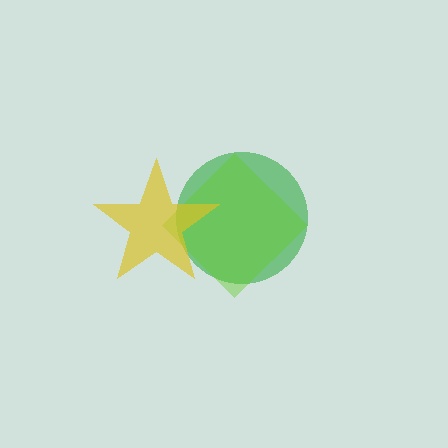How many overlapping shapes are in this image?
There are 3 overlapping shapes in the image.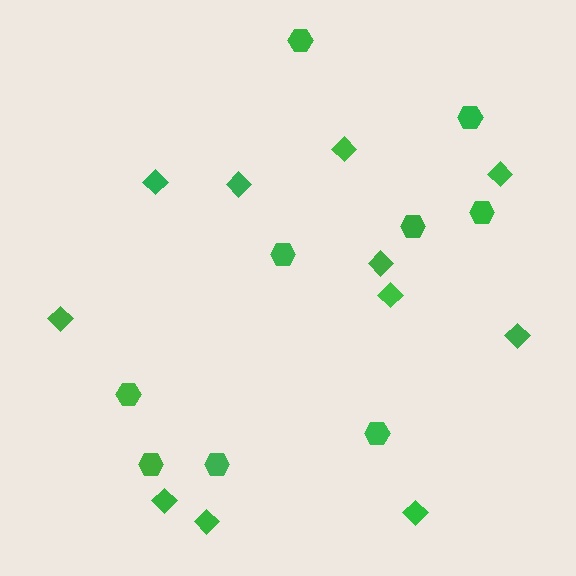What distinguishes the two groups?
There are 2 groups: one group of hexagons (9) and one group of diamonds (11).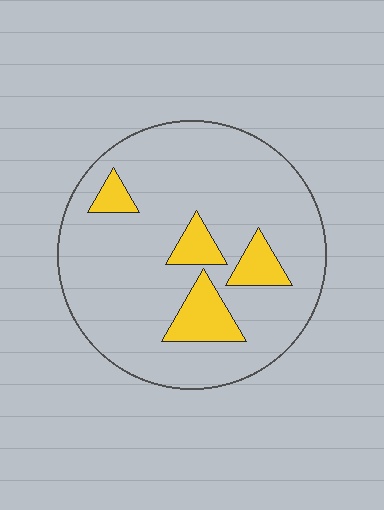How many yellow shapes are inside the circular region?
4.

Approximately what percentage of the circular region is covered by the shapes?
Approximately 15%.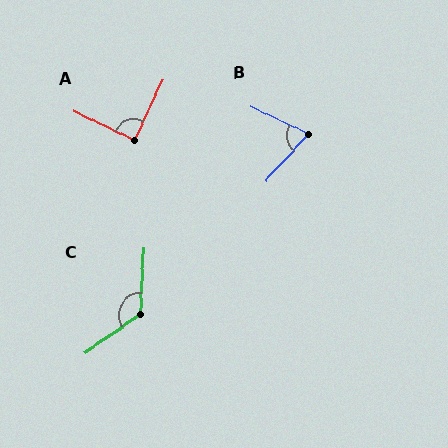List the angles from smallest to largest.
B (73°), A (89°), C (128°).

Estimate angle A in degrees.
Approximately 89 degrees.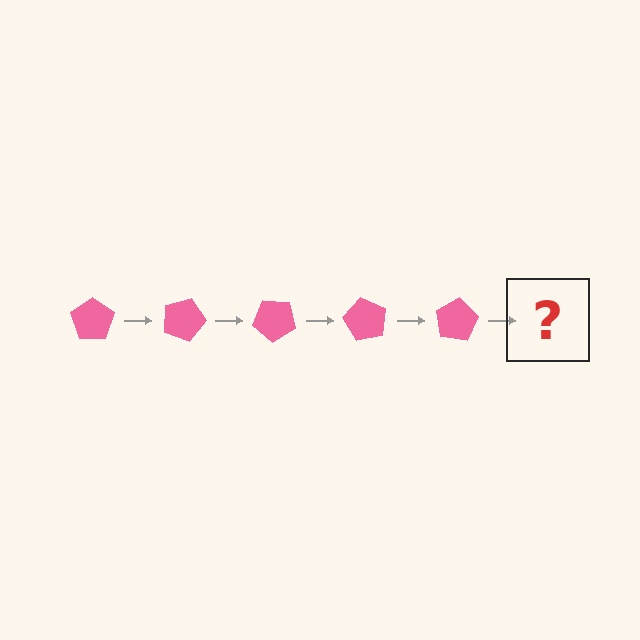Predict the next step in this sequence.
The next step is a pink pentagon rotated 100 degrees.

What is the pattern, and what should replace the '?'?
The pattern is that the pentagon rotates 20 degrees each step. The '?' should be a pink pentagon rotated 100 degrees.